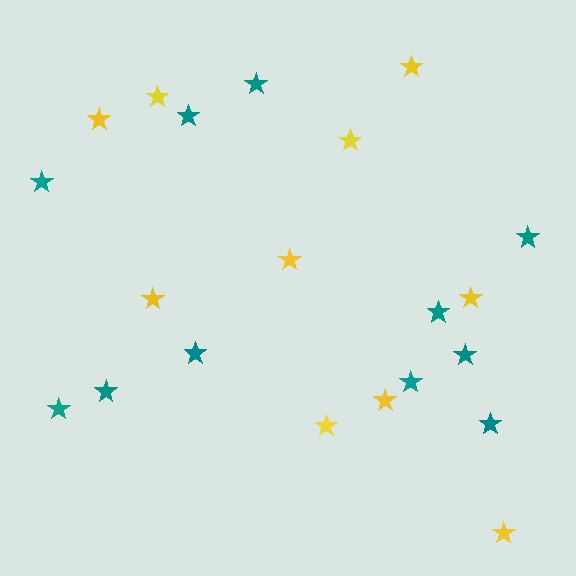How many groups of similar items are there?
There are 2 groups: one group of yellow stars (10) and one group of teal stars (11).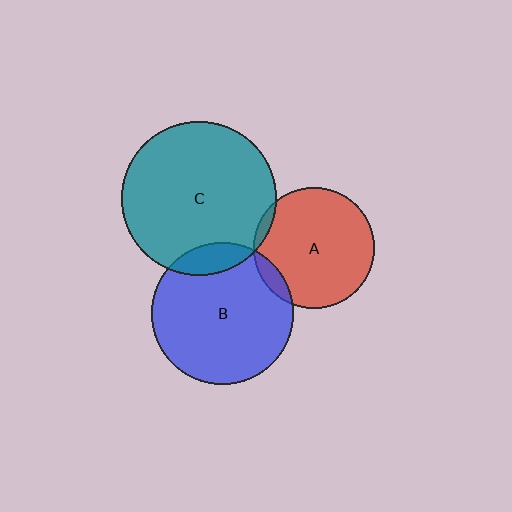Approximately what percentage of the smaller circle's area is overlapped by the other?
Approximately 5%.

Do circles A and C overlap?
Yes.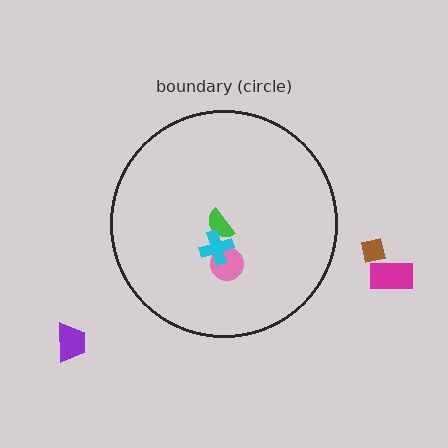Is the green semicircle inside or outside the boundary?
Inside.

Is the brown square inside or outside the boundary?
Outside.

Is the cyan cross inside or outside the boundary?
Inside.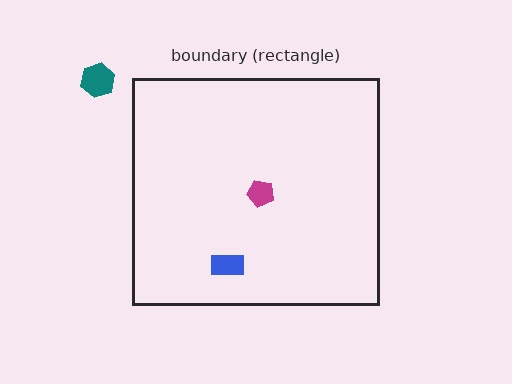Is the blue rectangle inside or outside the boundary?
Inside.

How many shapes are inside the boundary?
2 inside, 1 outside.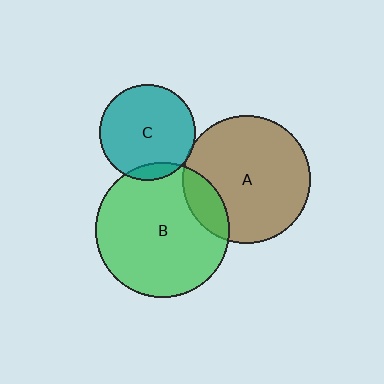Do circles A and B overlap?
Yes.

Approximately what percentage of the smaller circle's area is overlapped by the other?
Approximately 15%.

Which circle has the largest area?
Circle B (green).